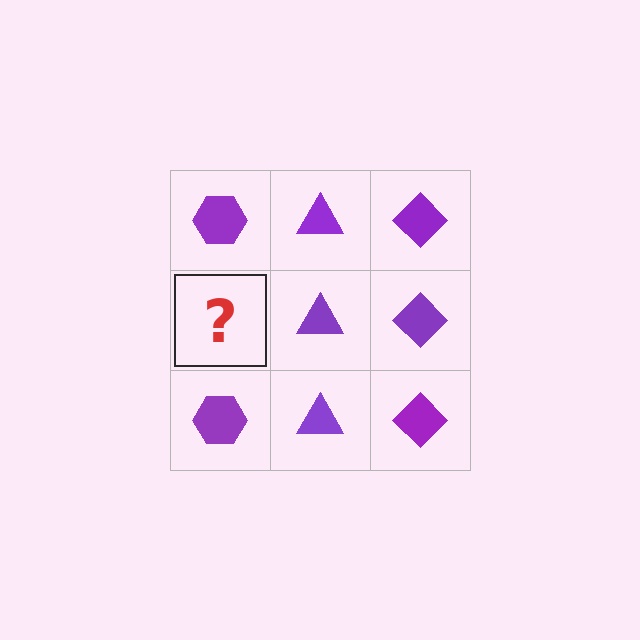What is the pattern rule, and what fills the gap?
The rule is that each column has a consistent shape. The gap should be filled with a purple hexagon.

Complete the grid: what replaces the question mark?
The question mark should be replaced with a purple hexagon.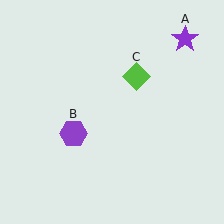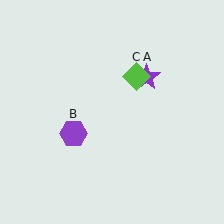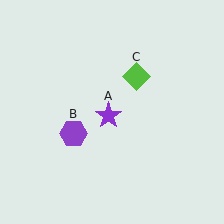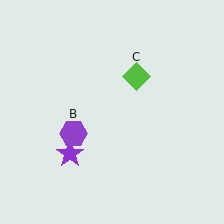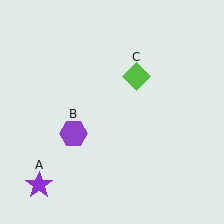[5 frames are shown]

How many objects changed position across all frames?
1 object changed position: purple star (object A).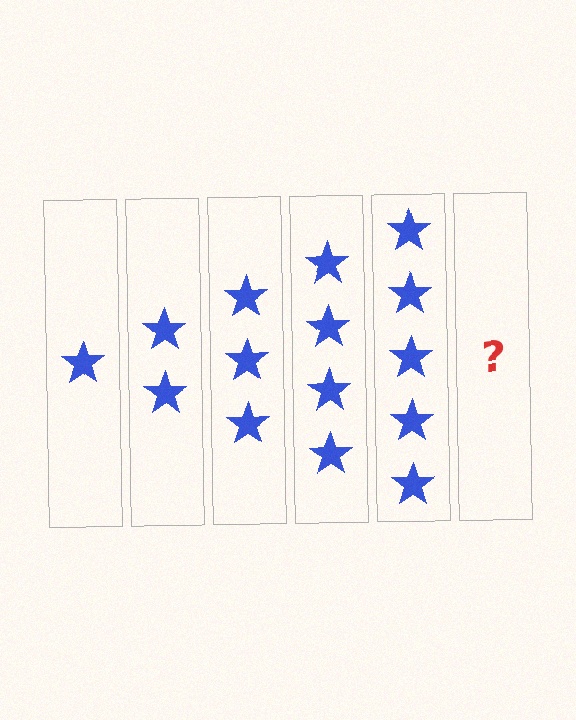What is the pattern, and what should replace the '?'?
The pattern is that each step adds one more star. The '?' should be 6 stars.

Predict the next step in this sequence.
The next step is 6 stars.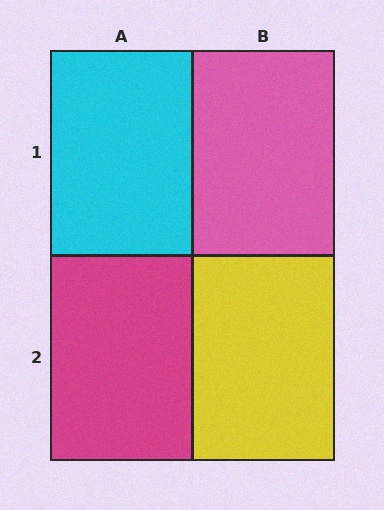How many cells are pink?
1 cell is pink.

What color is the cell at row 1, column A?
Cyan.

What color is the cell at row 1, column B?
Pink.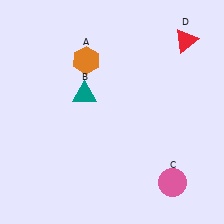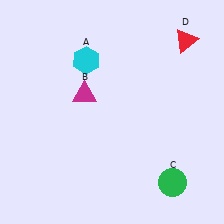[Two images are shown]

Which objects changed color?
A changed from orange to cyan. B changed from teal to magenta. C changed from pink to green.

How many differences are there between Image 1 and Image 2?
There are 3 differences between the two images.